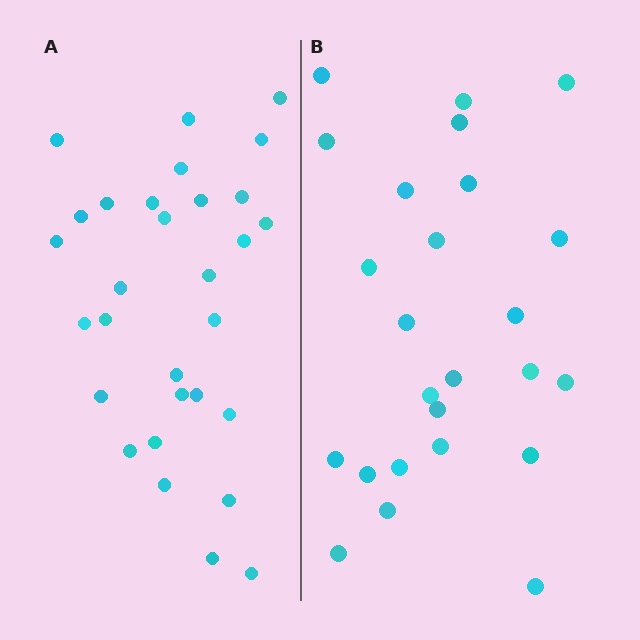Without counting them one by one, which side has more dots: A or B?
Region A (the left region) has more dots.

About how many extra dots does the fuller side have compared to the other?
Region A has about 5 more dots than region B.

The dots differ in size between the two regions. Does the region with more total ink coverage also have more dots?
No. Region B has more total ink coverage because its dots are larger, but region A actually contains more individual dots. Total area can be misleading — the number of items is what matters here.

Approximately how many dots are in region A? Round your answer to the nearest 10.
About 30 dots.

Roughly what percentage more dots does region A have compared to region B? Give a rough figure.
About 20% more.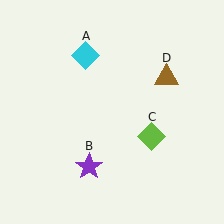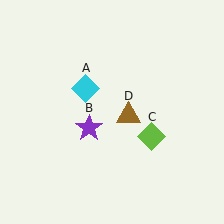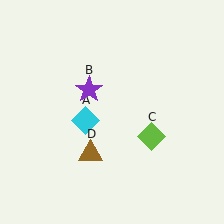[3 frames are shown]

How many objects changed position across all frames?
3 objects changed position: cyan diamond (object A), purple star (object B), brown triangle (object D).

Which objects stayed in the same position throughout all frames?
Lime diamond (object C) remained stationary.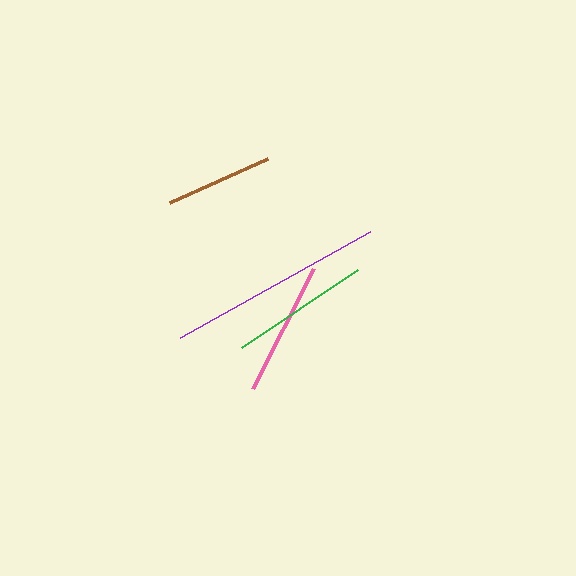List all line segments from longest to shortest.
From longest to shortest: purple, green, pink, brown.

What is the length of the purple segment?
The purple segment is approximately 218 pixels long.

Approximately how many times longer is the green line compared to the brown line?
The green line is approximately 1.3 times the length of the brown line.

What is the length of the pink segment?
The pink segment is approximately 134 pixels long.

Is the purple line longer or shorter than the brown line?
The purple line is longer than the brown line.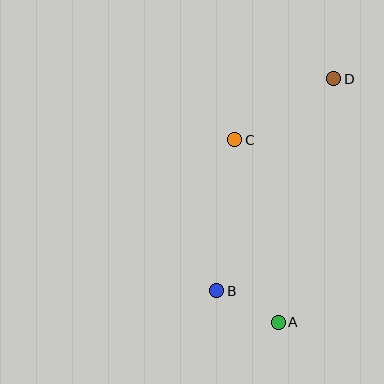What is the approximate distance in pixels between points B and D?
The distance between B and D is approximately 242 pixels.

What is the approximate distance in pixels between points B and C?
The distance between B and C is approximately 152 pixels.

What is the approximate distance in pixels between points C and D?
The distance between C and D is approximately 116 pixels.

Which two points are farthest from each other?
Points A and D are farthest from each other.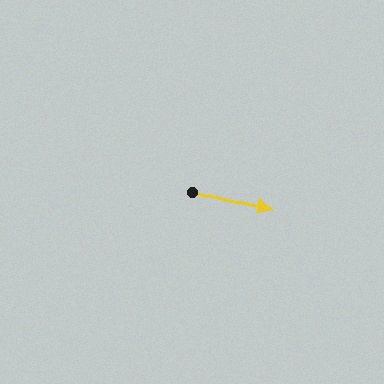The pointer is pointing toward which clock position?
Roughly 3 o'clock.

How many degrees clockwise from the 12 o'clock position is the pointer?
Approximately 104 degrees.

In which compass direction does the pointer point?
East.